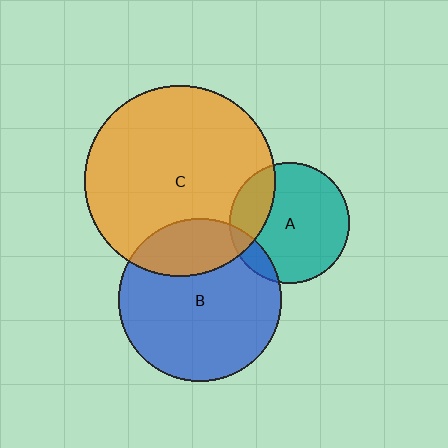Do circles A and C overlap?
Yes.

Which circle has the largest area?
Circle C (orange).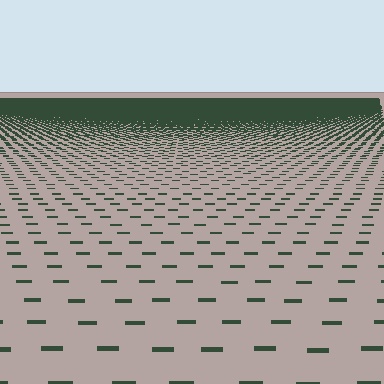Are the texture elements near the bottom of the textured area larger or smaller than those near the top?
Larger. Near the bottom, elements are closer to the viewer and appear at a bigger on-screen size.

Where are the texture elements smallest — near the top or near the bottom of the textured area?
Near the top.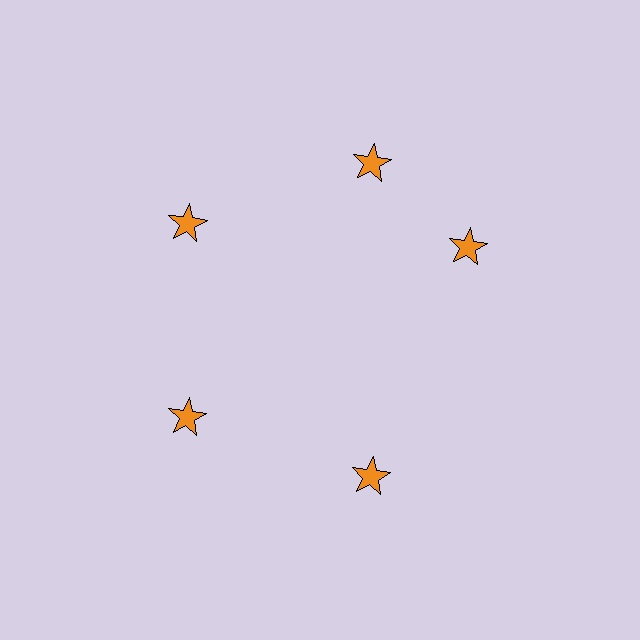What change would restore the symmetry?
The symmetry would be restored by rotating it back into even spacing with its neighbors so that all 5 stars sit at equal angles and equal distance from the center.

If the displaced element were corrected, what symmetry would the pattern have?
It would have 5-fold rotational symmetry — the pattern would map onto itself every 72 degrees.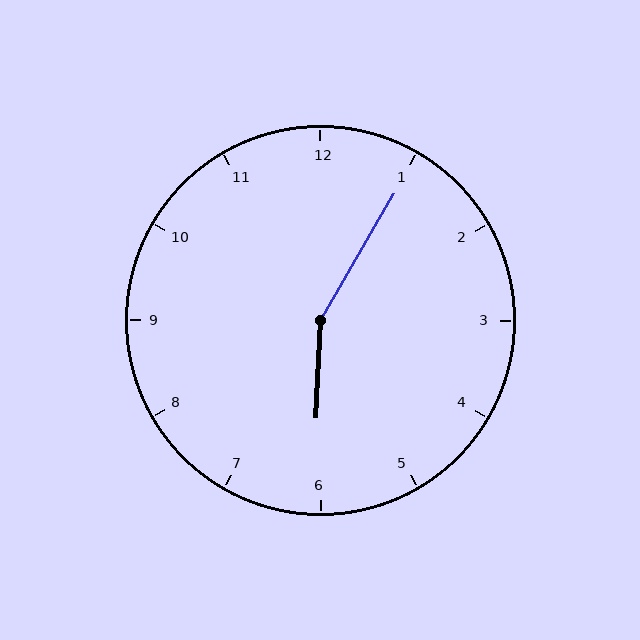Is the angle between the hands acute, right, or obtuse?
It is obtuse.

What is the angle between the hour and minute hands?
Approximately 152 degrees.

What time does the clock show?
6:05.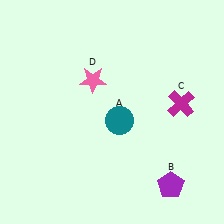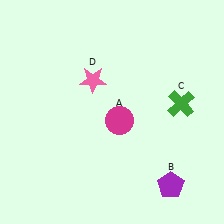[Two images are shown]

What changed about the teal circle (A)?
In Image 1, A is teal. In Image 2, it changed to magenta.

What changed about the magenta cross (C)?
In Image 1, C is magenta. In Image 2, it changed to green.